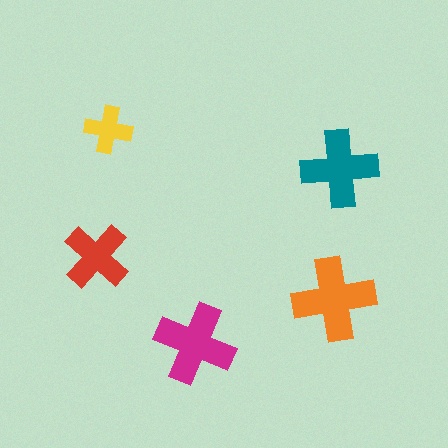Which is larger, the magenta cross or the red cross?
The magenta one.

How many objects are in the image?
There are 5 objects in the image.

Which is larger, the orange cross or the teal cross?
The orange one.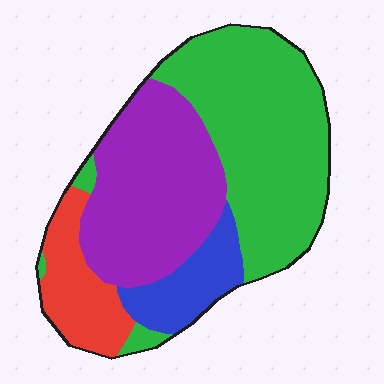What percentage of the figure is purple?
Purple takes up between a sixth and a third of the figure.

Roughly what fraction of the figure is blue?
Blue takes up about one tenth (1/10) of the figure.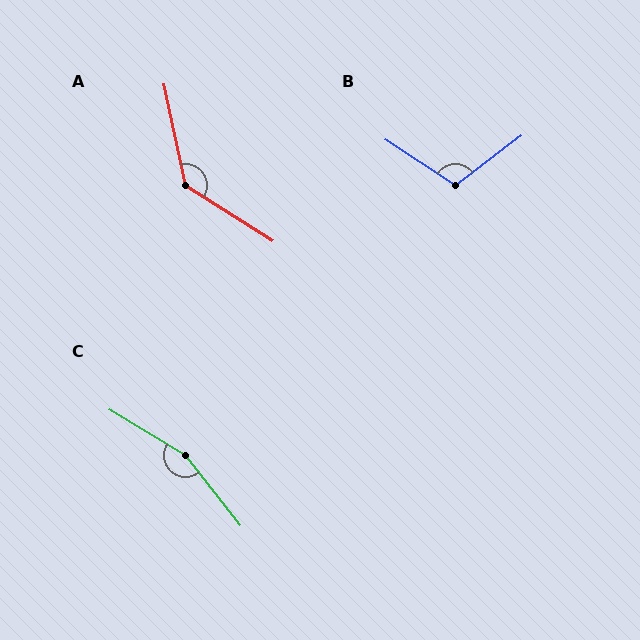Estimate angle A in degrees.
Approximately 134 degrees.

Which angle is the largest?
C, at approximately 159 degrees.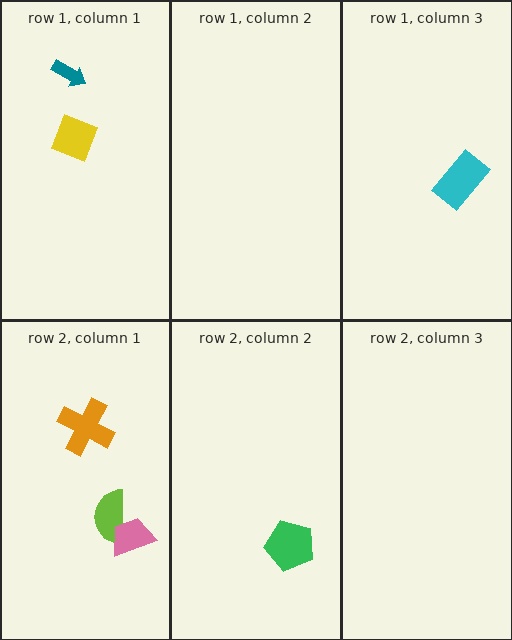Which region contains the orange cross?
The row 2, column 1 region.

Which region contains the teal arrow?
The row 1, column 1 region.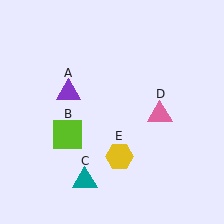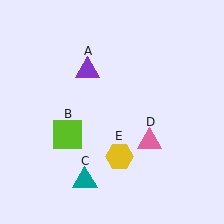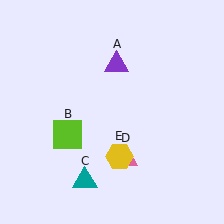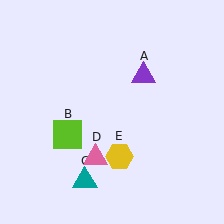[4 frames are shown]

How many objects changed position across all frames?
2 objects changed position: purple triangle (object A), pink triangle (object D).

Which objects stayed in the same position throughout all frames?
Lime square (object B) and teal triangle (object C) and yellow hexagon (object E) remained stationary.